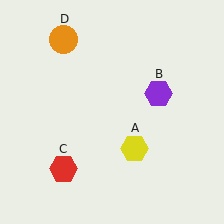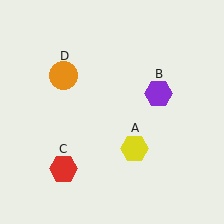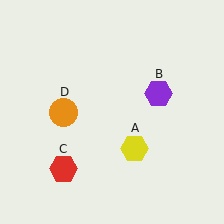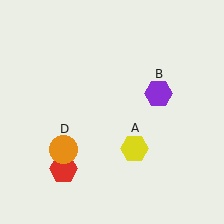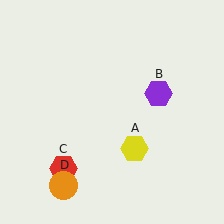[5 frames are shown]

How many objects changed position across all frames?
1 object changed position: orange circle (object D).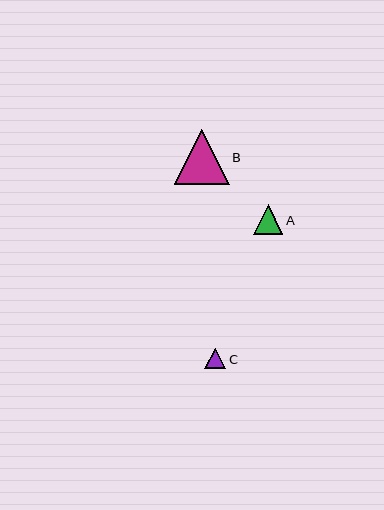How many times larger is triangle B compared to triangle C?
Triangle B is approximately 2.7 times the size of triangle C.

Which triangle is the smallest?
Triangle C is the smallest with a size of approximately 21 pixels.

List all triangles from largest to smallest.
From largest to smallest: B, A, C.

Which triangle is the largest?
Triangle B is the largest with a size of approximately 55 pixels.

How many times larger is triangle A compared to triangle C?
Triangle A is approximately 1.4 times the size of triangle C.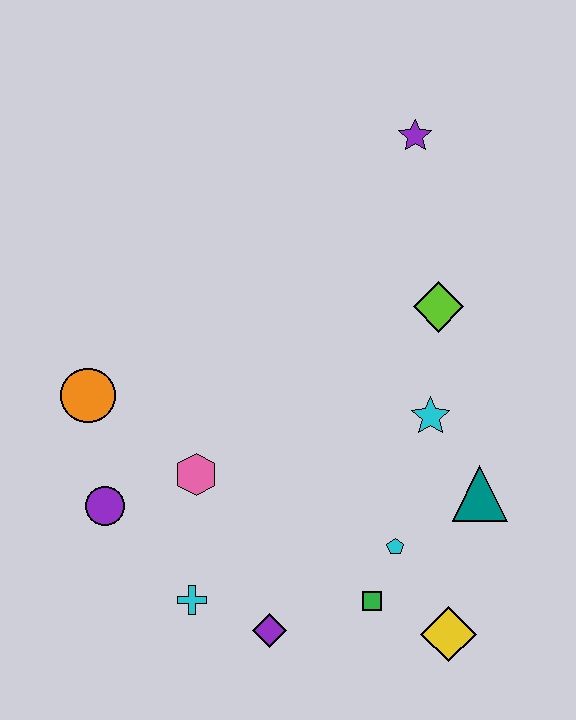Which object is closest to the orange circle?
The purple circle is closest to the orange circle.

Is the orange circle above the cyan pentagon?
Yes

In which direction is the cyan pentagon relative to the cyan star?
The cyan pentagon is below the cyan star.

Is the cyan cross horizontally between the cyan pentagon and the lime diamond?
No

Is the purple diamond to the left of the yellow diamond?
Yes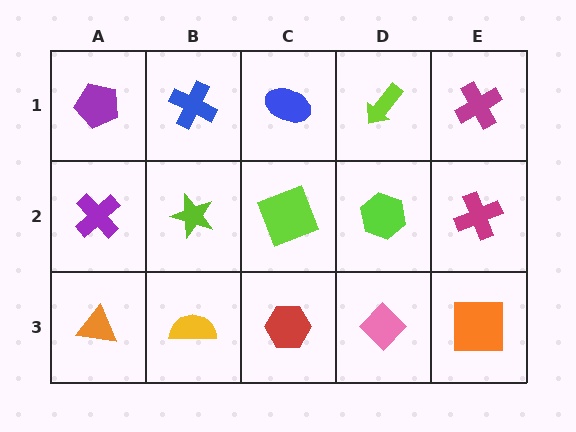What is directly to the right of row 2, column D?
A magenta cross.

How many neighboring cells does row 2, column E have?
3.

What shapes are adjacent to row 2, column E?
A magenta cross (row 1, column E), an orange square (row 3, column E), a lime hexagon (row 2, column D).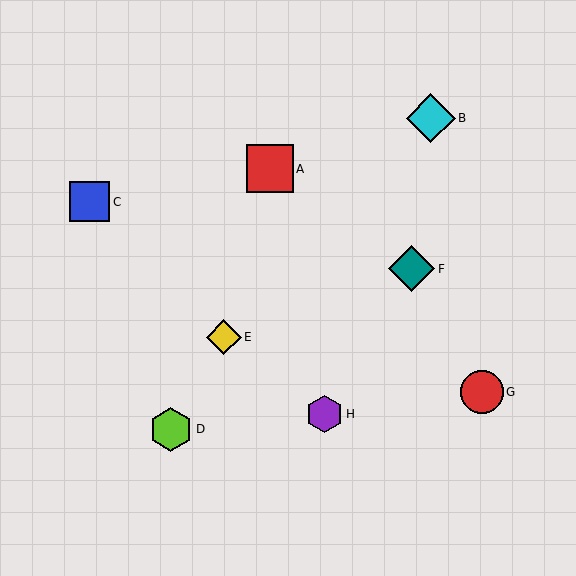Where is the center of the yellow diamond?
The center of the yellow diamond is at (224, 337).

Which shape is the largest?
The cyan diamond (labeled B) is the largest.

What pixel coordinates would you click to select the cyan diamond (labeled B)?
Click at (431, 118) to select the cyan diamond B.